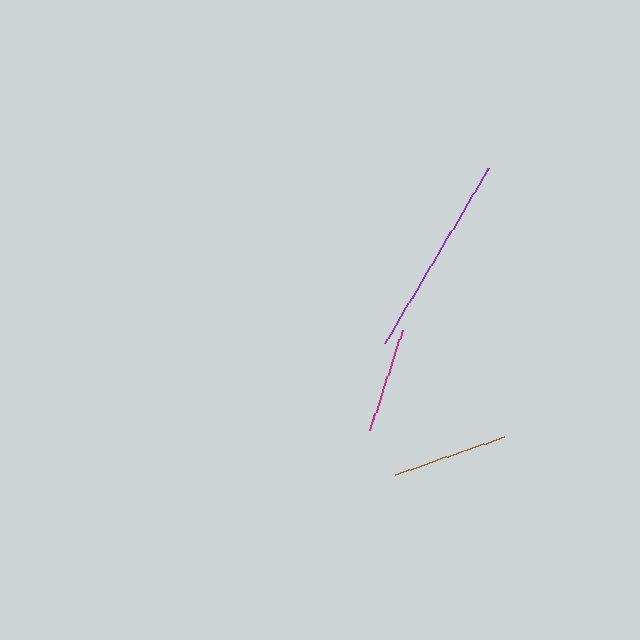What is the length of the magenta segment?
The magenta segment is approximately 105 pixels long.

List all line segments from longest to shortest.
From longest to shortest: purple, brown, magenta.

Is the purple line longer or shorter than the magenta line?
The purple line is longer than the magenta line.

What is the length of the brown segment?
The brown segment is approximately 115 pixels long.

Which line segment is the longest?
The purple line is the longest at approximately 204 pixels.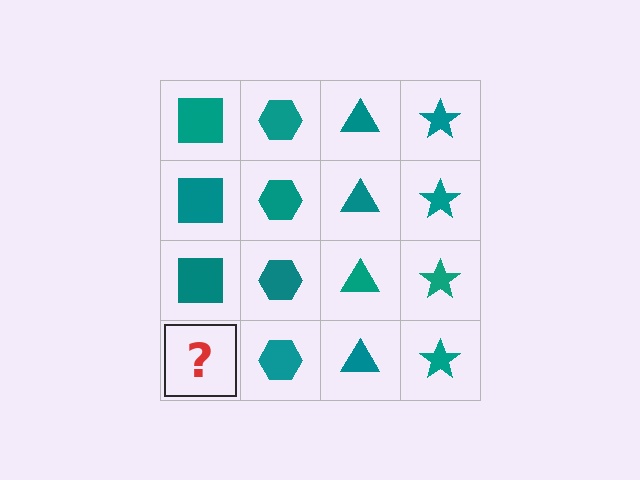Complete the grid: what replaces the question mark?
The question mark should be replaced with a teal square.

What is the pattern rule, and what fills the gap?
The rule is that each column has a consistent shape. The gap should be filled with a teal square.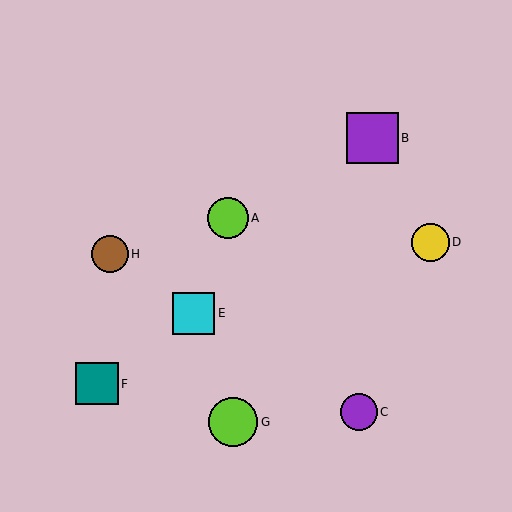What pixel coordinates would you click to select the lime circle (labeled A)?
Click at (228, 218) to select the lime circle A.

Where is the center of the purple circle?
The center of the purple circle is at (359, 412).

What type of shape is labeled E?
Shape E is a cyan square.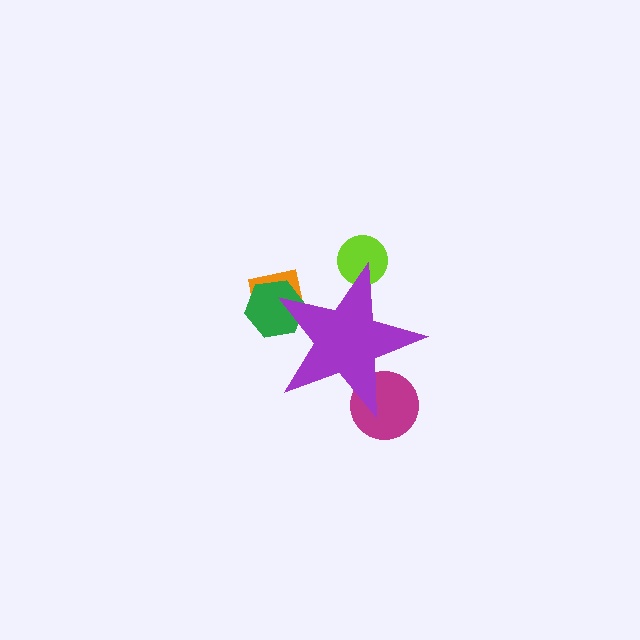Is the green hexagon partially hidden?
Yes, the green hexagon is partially hidden behind the purple star.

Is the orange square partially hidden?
Yes, the orange square is partially hidden behind the purple star.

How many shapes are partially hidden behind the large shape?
4 shapes are partially hidden.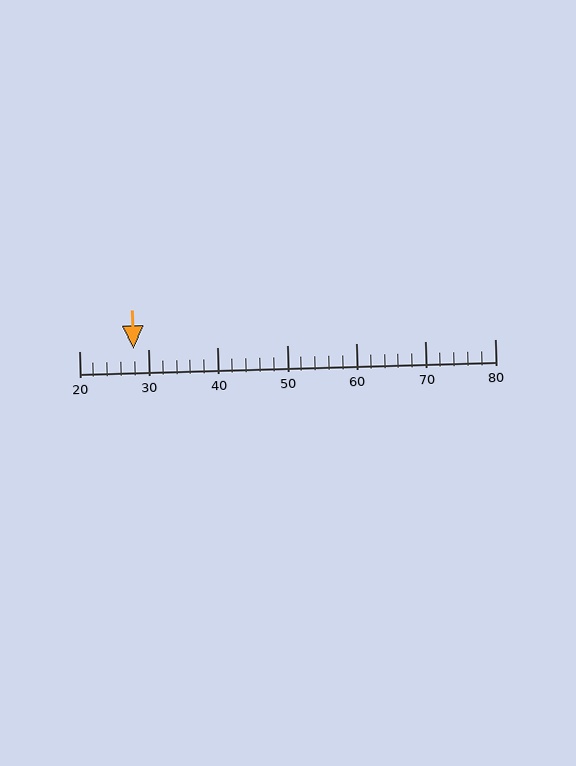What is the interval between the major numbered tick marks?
The major tick marks are spaced 10 units apart.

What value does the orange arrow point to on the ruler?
The orange arrow points to approximately 28.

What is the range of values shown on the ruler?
The ruler shows values from 20 to 80.